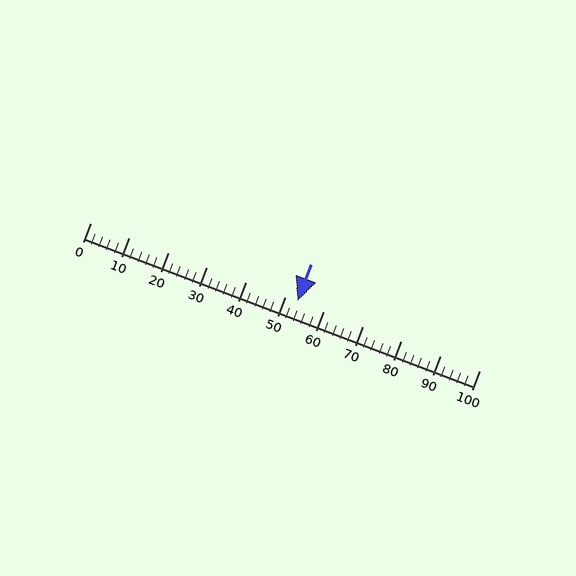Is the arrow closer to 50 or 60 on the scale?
The arrow is closer to 50.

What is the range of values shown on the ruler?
The ruler shows values from 0 to 100.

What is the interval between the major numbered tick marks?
The major tick marks are spaced 10 units apart.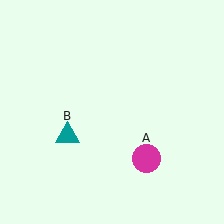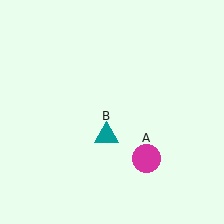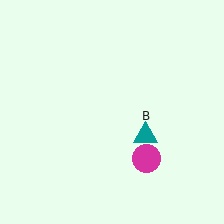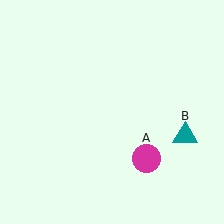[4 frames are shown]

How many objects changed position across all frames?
1 object changed position: teal triangle (object B).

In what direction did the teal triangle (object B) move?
The teal triangle (object B) moved right.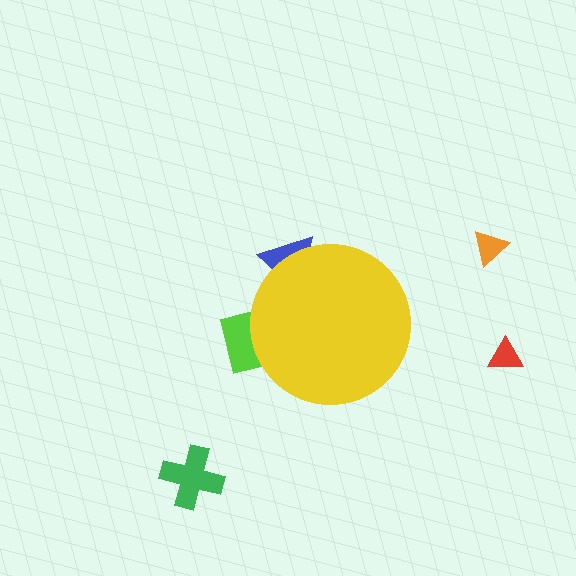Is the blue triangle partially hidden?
Yes, the blue triangle is partially hidden behind the yellow circle.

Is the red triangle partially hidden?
No, the red triangle is fully visible.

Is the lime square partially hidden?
Yes, the lime square is partially hidden behind the yellow circle.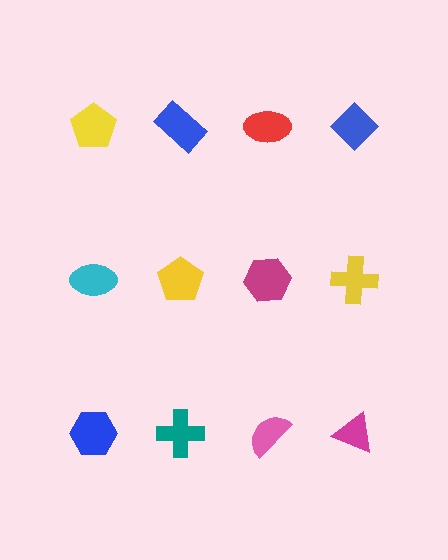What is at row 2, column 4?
A yellow cross.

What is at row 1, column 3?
A red ellipse.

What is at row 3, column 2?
A teal cross.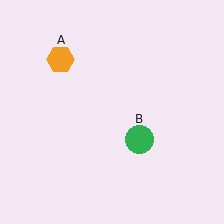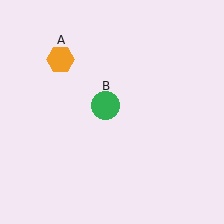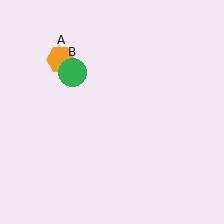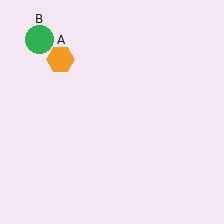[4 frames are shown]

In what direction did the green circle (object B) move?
The green circle (object B) moved up and to the left.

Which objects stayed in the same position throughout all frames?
Orange hexagon (object A) remained stationary.